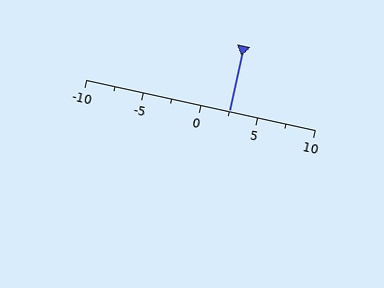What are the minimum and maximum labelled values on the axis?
The axis runs from -10 to 10.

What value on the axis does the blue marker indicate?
The marker indicates approximately 2.5.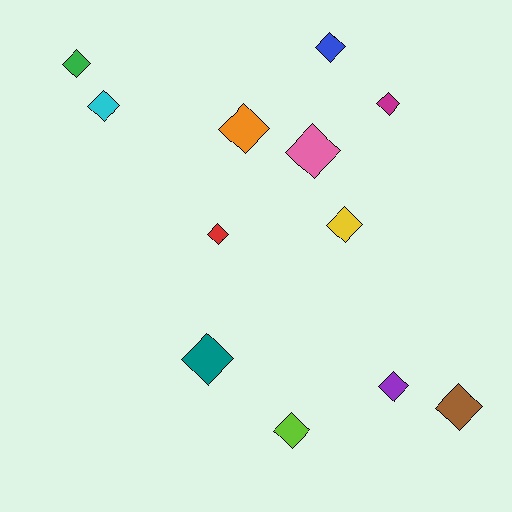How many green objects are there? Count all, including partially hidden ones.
There is 1 green object.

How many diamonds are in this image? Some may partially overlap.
There are 12 diamonds.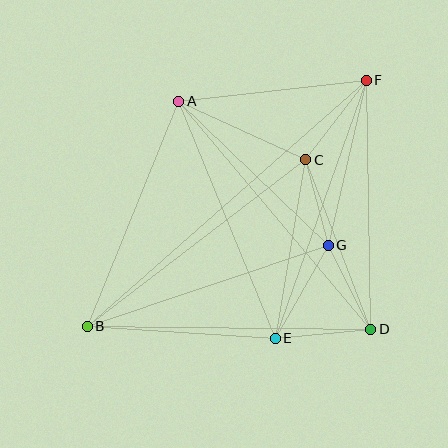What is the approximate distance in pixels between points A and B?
The distance between A and B is approximately 243 pixels.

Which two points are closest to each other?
Points C and G are closest to each other.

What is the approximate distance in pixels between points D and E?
The distance between D and E is approximately 96 pixels.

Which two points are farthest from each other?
Points B and F are farthest from each other.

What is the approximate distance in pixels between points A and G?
The distance between A and G is approximately 207 pixels.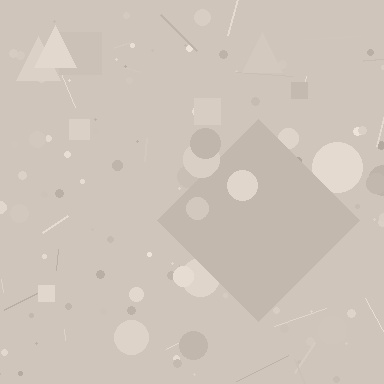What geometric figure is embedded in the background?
A diamond is embedded in the background.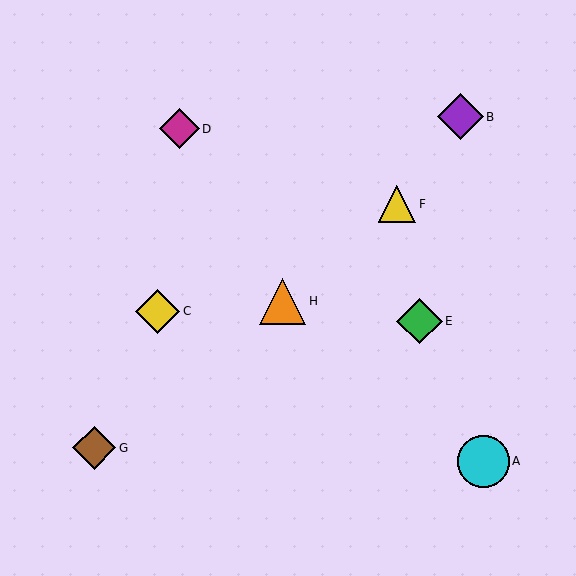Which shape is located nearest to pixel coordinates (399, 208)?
The yellow triangle (labeled F) at (397, 204) is nearest to that location.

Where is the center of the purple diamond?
The center of the purple diamond is at (460, 117).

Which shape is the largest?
The cyan circle (labeled A) is the largest.